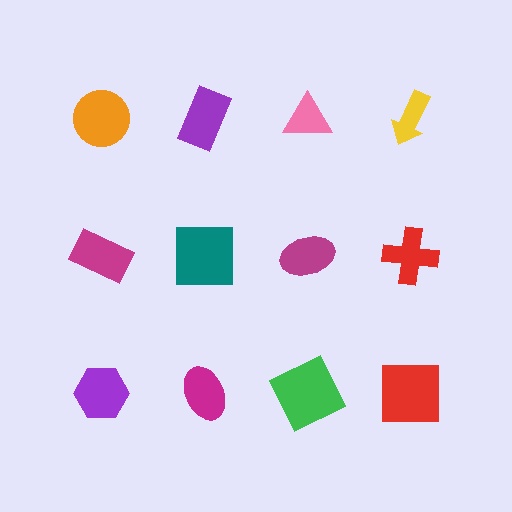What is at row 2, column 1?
A magenta rectangle.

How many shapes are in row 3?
4 shapes.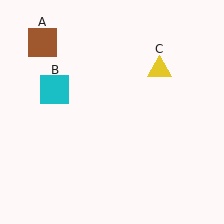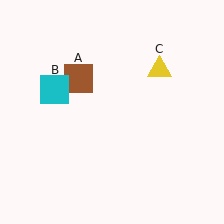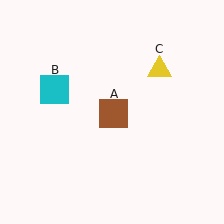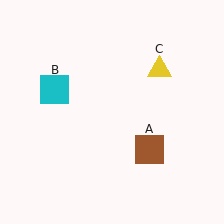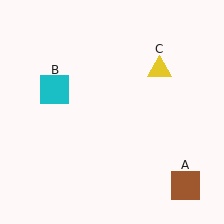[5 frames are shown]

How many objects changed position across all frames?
1 object changed position: brown square (object A).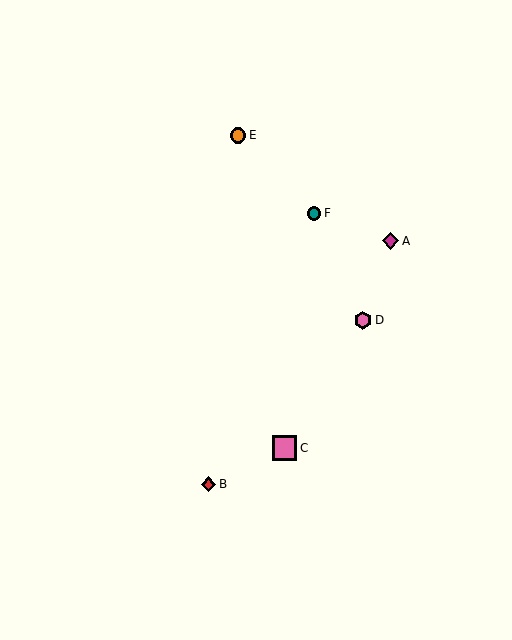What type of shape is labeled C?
Shape C is a pink square.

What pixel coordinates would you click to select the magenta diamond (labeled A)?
Click at (391, 241) to select the magenta diamond A.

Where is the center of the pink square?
The center of the pink square is at (285, 448).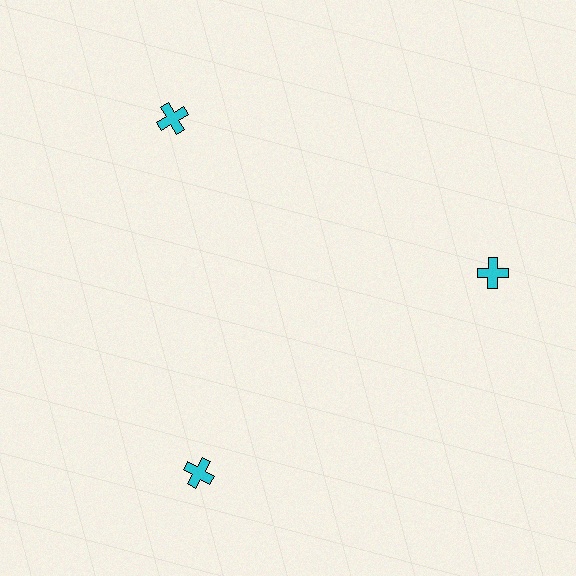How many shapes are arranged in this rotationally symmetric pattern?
There are 3 shapes, arranged in 3 groups of 1.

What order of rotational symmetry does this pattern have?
This pattern has 3-fold rotational symmetry.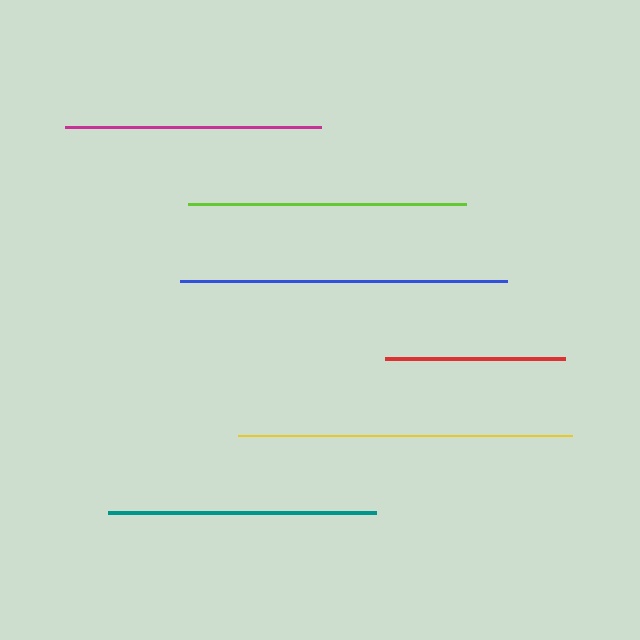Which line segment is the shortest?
The red line is the shortest at approximately 180 pixels.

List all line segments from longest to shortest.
From longest to shortest: yellow, blue, lime, teal, magenta, red.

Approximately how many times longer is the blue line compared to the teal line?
The blue line is approximately 1.2 times the length of the teal line.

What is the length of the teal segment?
The teal segment is approximately 269 pixels long.